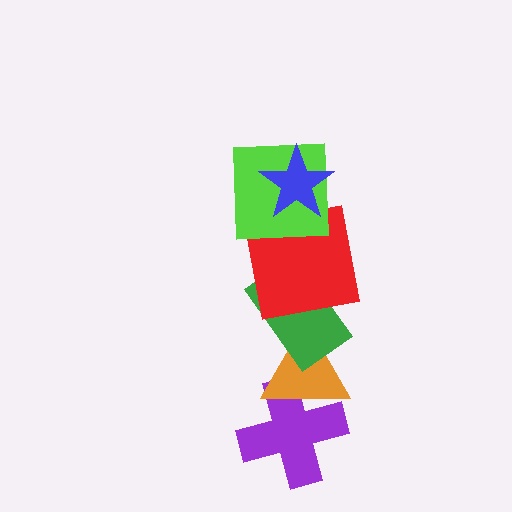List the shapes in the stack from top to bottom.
From top to bottom: the blue star, the lime square, the red square, the green rectangle, the orange triangle, the purple cross.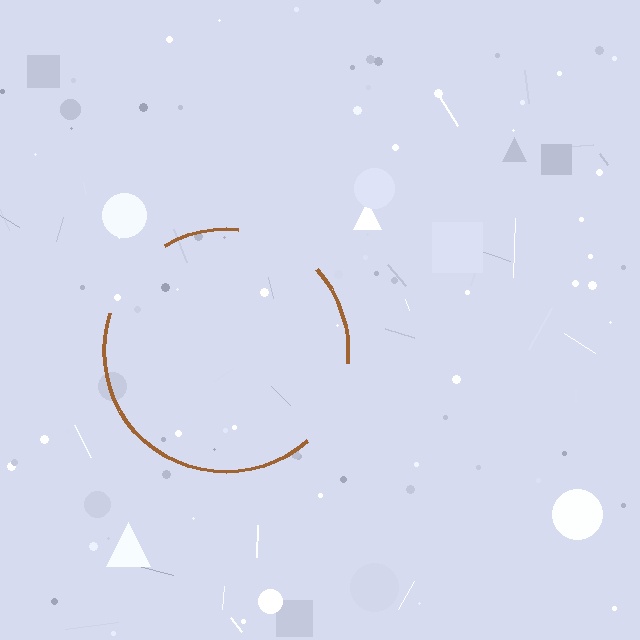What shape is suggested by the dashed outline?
The dashed outline suggests a circle.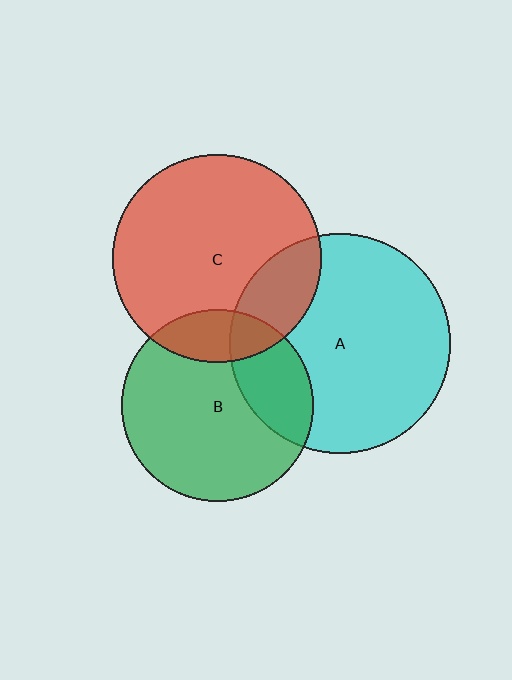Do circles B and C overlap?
Yes.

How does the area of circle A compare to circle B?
Approximately 1.3 times.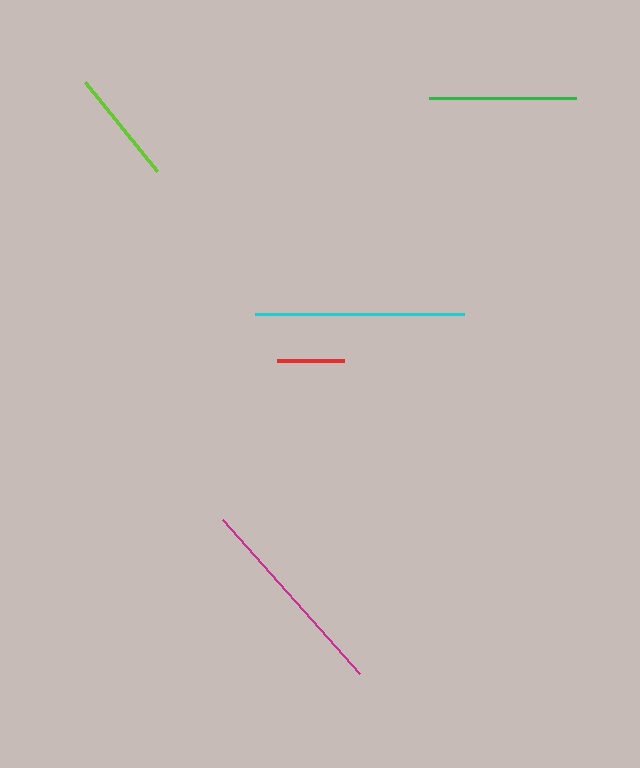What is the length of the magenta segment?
The magenta segment is approximately 207 pixels long.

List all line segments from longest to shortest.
From longest to shortest: cyan, magenta, green, lime, red.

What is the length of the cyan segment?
The cyan segment is approximately 210 pixels long.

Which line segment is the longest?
The cyan line is the longest at approximately 210 pixels.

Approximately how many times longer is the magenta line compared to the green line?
The magenta line is approximately 1.4 times the length of the green line.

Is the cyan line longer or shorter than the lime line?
The cyan line is longer than the lime line.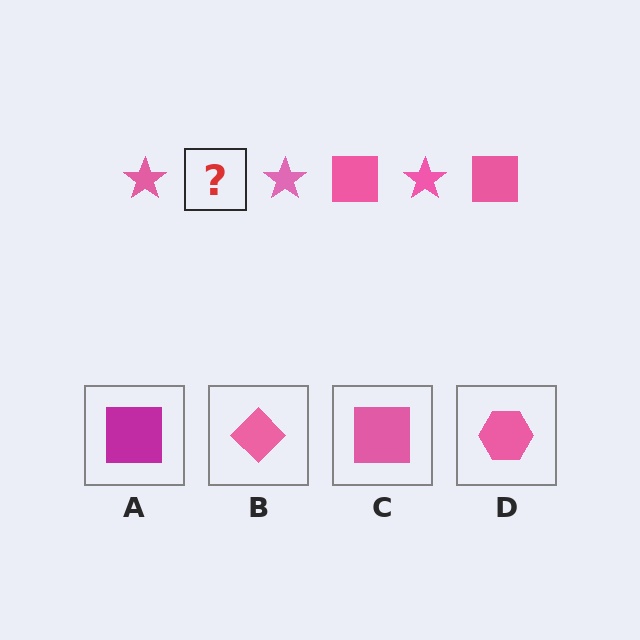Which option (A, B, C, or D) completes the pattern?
C.